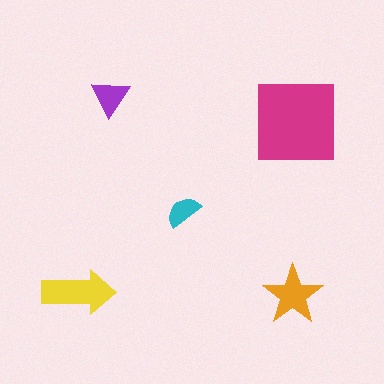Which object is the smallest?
The cyan semicircle.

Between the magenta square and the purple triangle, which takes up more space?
The magenta square.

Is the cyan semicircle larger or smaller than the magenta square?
Smaller.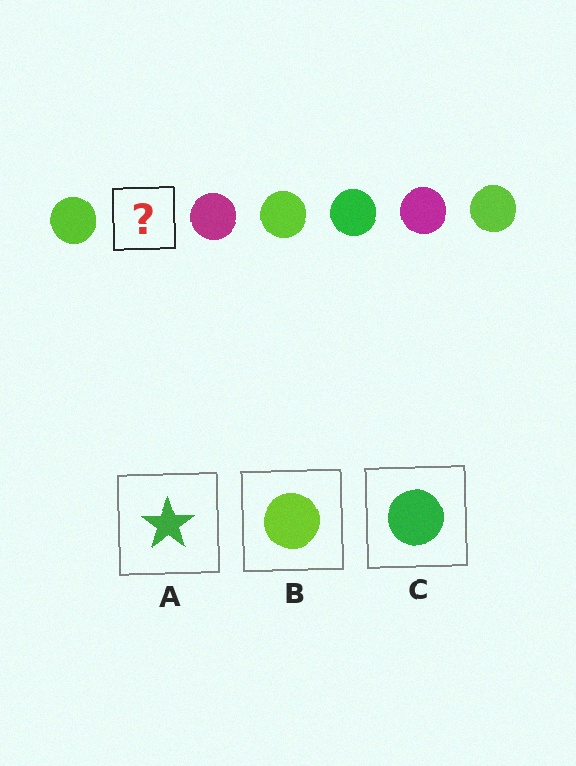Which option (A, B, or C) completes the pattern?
C.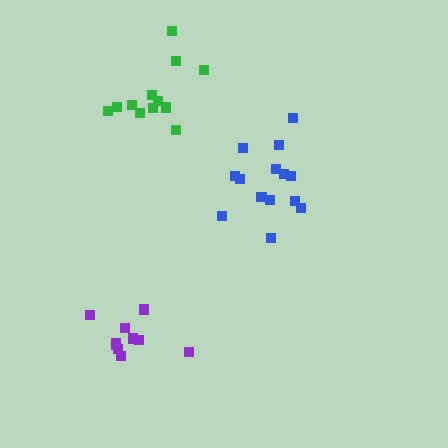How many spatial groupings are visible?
There are 3 spatial groupings.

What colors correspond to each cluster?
The clusters are colored: green, blue, purple.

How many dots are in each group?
Group 1: 12 dots, Group 2: 14 dots, Group 3: 10 dots (36 total).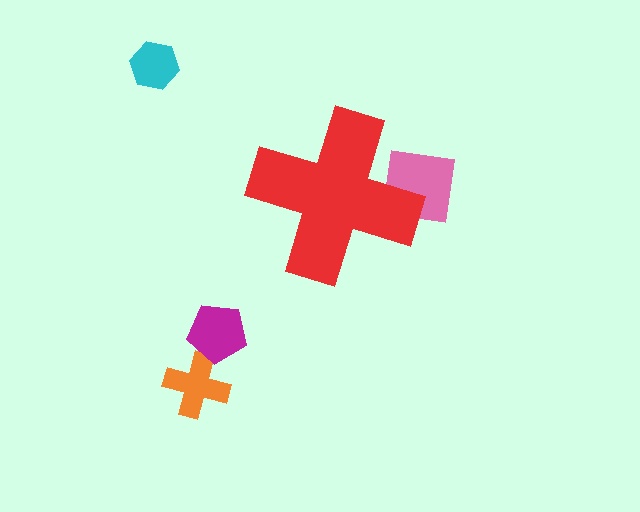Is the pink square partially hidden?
Yes, the pink square is partially hidden behind the red cross.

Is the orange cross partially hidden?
No, the orange cross is fully visible.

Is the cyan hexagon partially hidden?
No, the cyan hexagon is fully visible.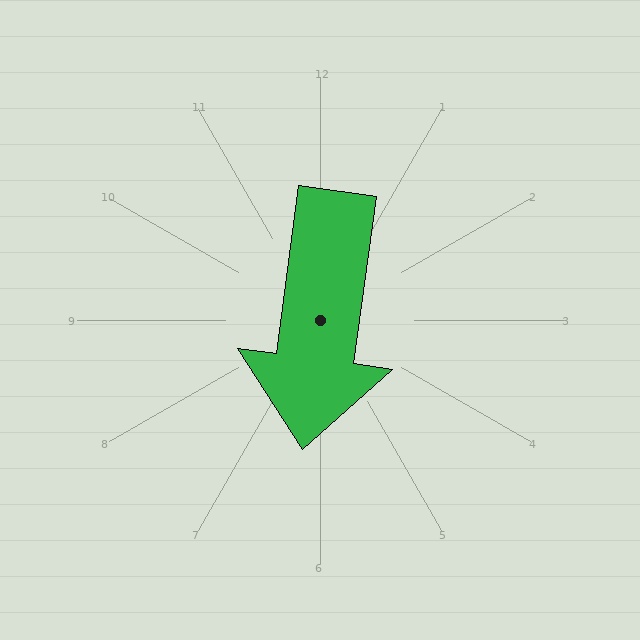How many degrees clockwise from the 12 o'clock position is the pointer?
Approximately 188 degrees.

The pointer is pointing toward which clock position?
Roughly 6 o'clock.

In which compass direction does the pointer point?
South.